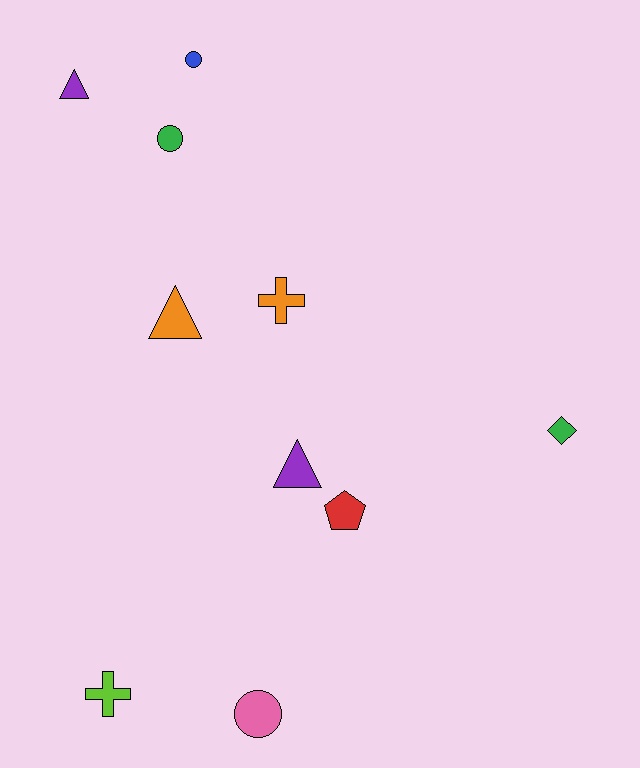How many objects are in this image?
There are 10 objects.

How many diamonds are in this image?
There is 1 diamond.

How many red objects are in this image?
There is 1 red object.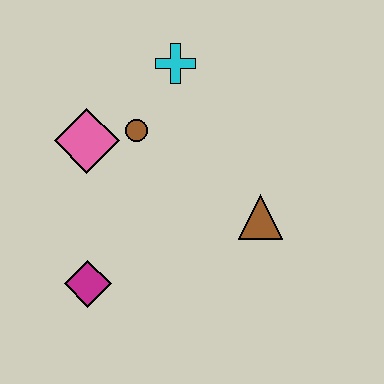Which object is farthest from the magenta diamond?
The cyan cross is farthest from the magenta diamond.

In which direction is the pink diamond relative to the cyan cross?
The pink diamond is to the left of the cyan cross.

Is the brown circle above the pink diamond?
Yes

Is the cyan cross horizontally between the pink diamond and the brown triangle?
Yes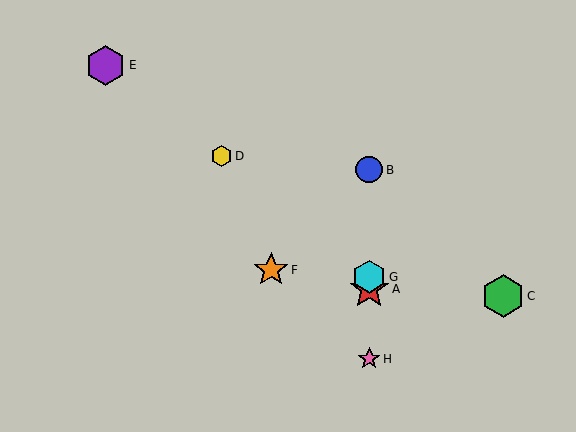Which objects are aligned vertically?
Objects A, B, G, H are aligned vertically.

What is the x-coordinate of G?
Object G is at x≈369.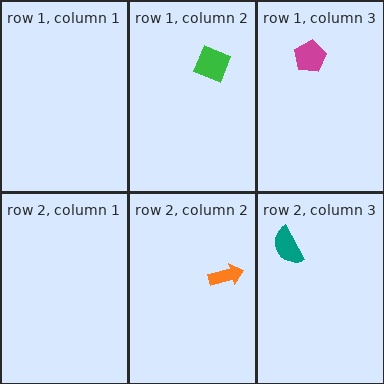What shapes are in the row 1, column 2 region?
The green diamond.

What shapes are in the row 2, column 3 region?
The teal semicircle.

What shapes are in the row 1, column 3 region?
The magenta pentagon.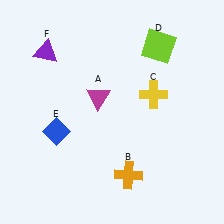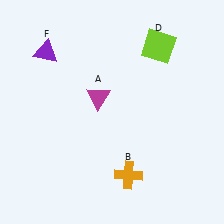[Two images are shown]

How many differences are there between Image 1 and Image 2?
There are 2 differences between the two images.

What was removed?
The blue diamond (E), the yellow cross (C) were removed in Image 2.